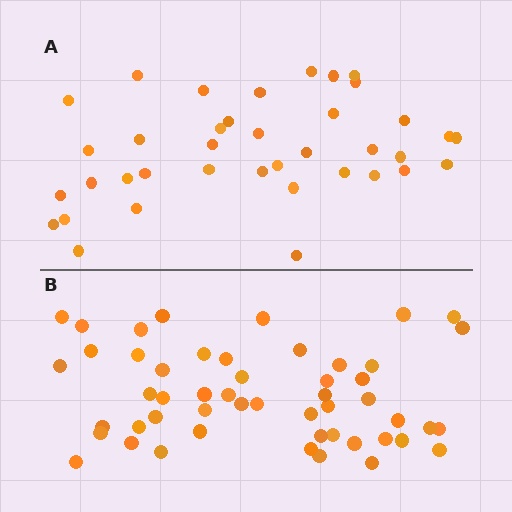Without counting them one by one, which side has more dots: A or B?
Region B (the bottom region) has more dots.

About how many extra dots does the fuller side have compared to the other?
Region B has approximately 15 more dots than region A.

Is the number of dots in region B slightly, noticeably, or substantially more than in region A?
Region B has noticeably more, but not dramatically so. The ratio is roughly 1.3 to 1.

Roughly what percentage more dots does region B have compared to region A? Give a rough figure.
About 35% more.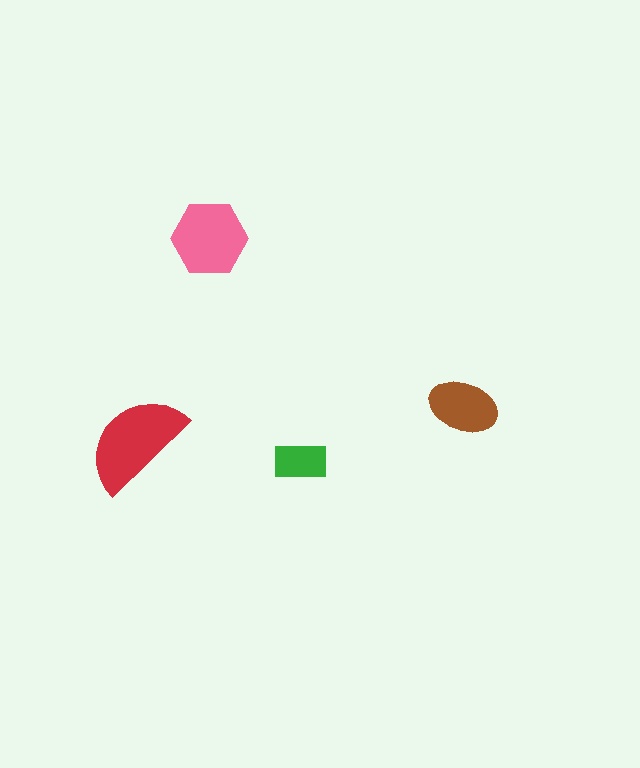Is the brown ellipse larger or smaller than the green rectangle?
Larger.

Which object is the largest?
The red semicircle.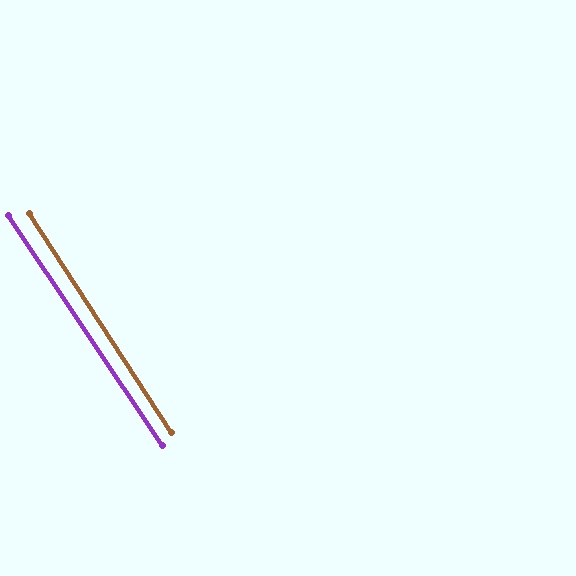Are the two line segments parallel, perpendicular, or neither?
Parallel — their directions differ by only 1.0°.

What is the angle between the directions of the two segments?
Approximately 1 degree.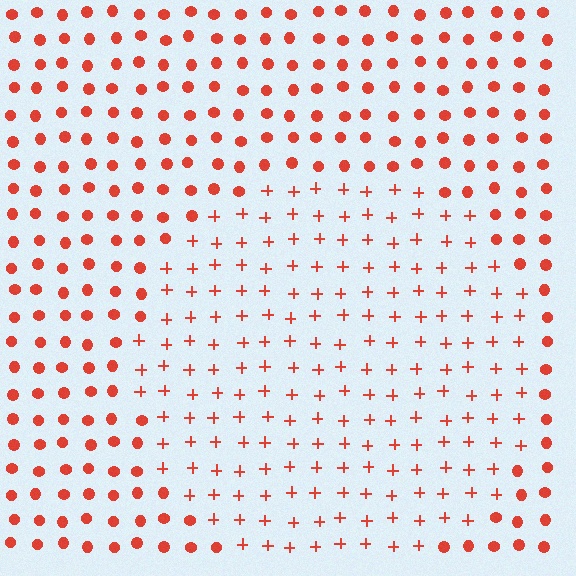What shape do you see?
I see a circle.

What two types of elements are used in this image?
The image uses plus signs inside the circle region and circles outside it.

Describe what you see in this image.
The image is filled with small red elements arranged in a uniform grid. A circle-shaped region contains plus signs, while the surrounding area contains circles. The boundary is defined purely by the change in element shape.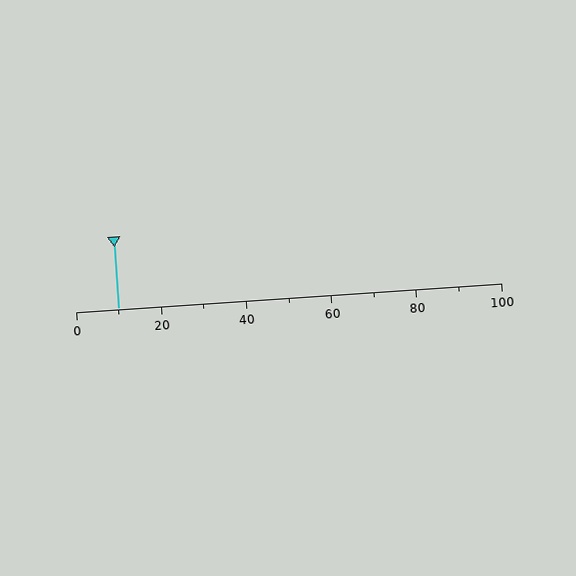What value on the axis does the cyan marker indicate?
The marker indicates approximately 10.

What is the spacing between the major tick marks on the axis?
The major ticks are spaced 20 apart.